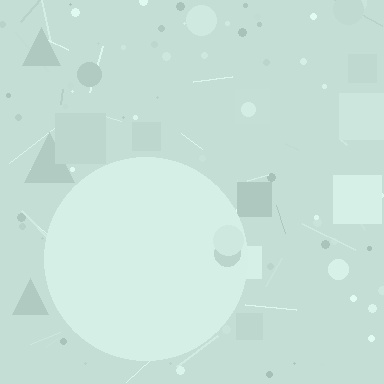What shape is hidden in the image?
A circle is hidden in the image.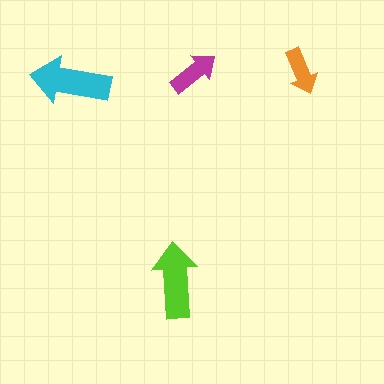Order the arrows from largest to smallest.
the cyan one, the lime one, the magenta one, the orange one.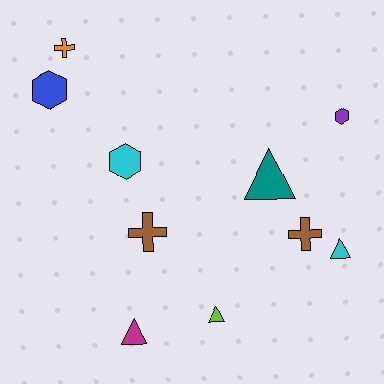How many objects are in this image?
There are 10 objects.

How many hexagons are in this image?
There are 3 hexagons.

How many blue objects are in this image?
There is 1 blue object.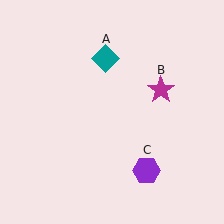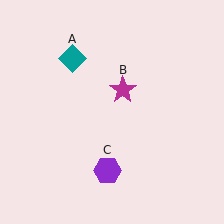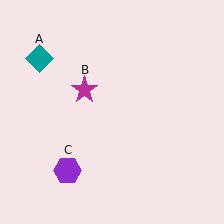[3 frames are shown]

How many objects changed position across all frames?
3 objects changed position: teal diamond (object A), magenta star (object B), purple hexagon (object C).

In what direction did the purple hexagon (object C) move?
The purple hexagon (object C) moved left.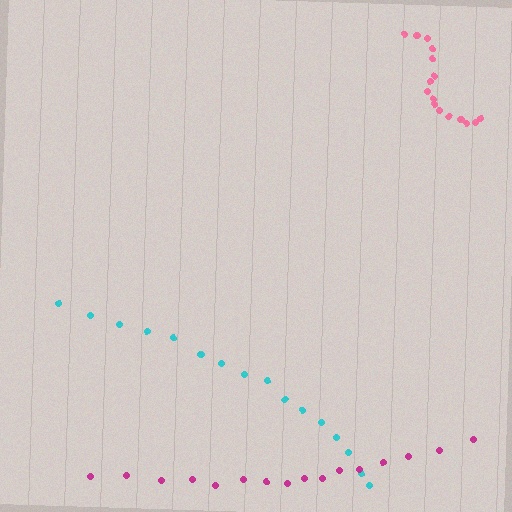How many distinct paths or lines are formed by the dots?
There are 3 distinct paths.